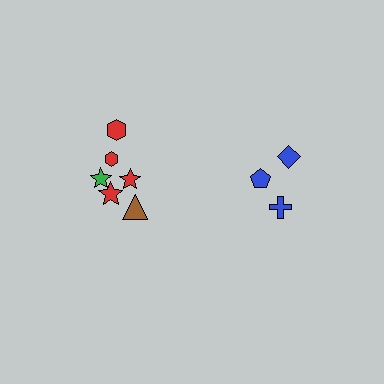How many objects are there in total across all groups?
There are 9 objects.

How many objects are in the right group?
There are 3 objects.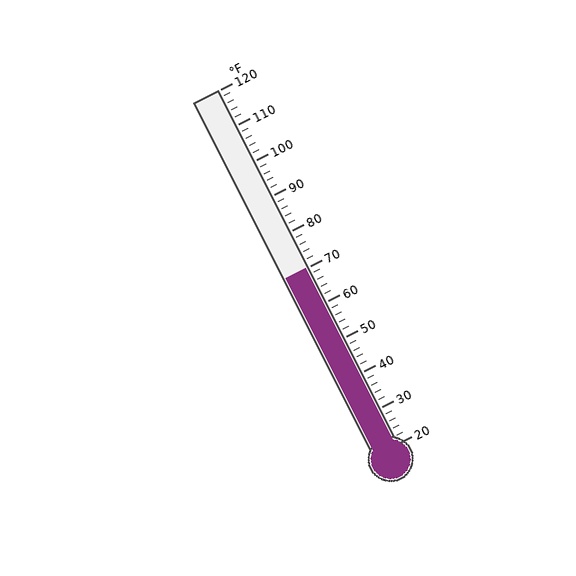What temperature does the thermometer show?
The thermometer shows approximately 70°F.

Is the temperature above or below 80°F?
The temperature is below 80°F.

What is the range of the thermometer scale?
The thermometer scale ranges from 20°F to 120°F.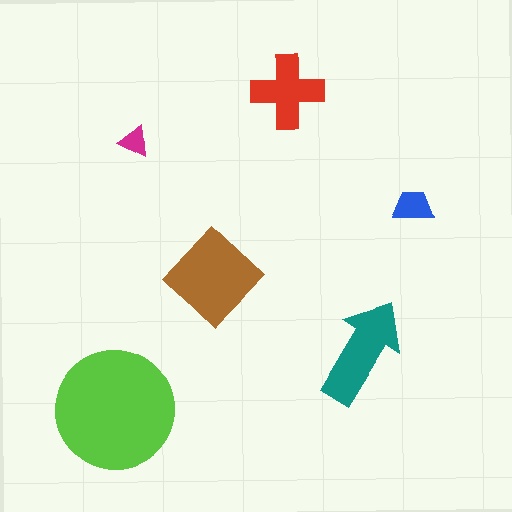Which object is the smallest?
The magenta triangle.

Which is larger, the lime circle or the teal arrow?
The lime circle.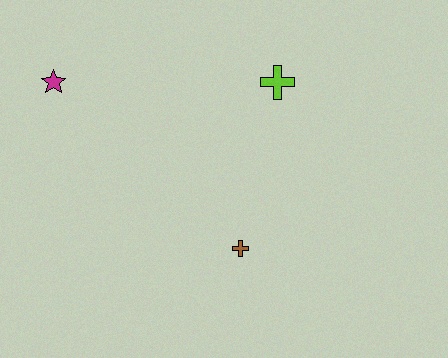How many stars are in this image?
There is 1 star.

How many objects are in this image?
There are 3 objects.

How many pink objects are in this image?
There are no pink objects.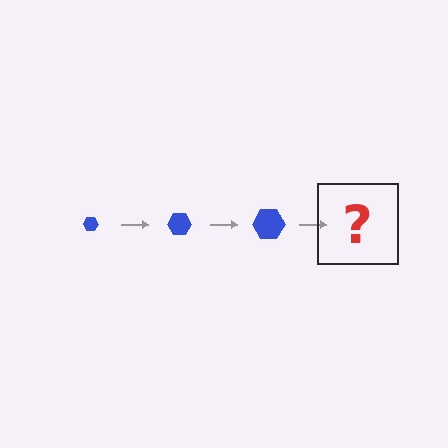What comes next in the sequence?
The next element should be a blue hexagon, larger than the previous one.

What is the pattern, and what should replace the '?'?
The pattern is that the hexagon gets progressively larger each step. The '?' should be a blue hexagon, larger than the previous one.